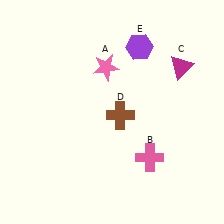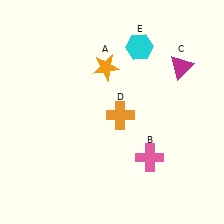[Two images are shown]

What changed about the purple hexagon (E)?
In Image 1, E is purple. In Image 2, it changed to cyan.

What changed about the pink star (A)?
In Image 1, A is pink. In Image 2, it changed to orange.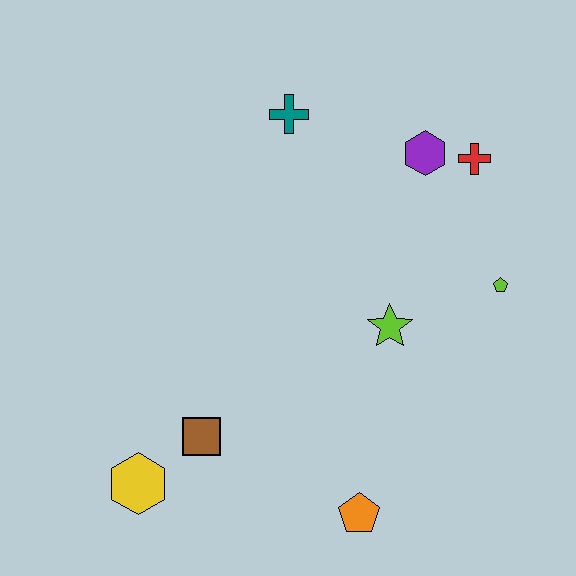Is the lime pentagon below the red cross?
Yes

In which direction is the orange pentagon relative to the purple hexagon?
The orange pentagon is below the purple hexagon.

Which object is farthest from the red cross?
The yellow hexagon is farthest from the red cross.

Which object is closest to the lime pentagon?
The lime star is closest to the lime pentagon.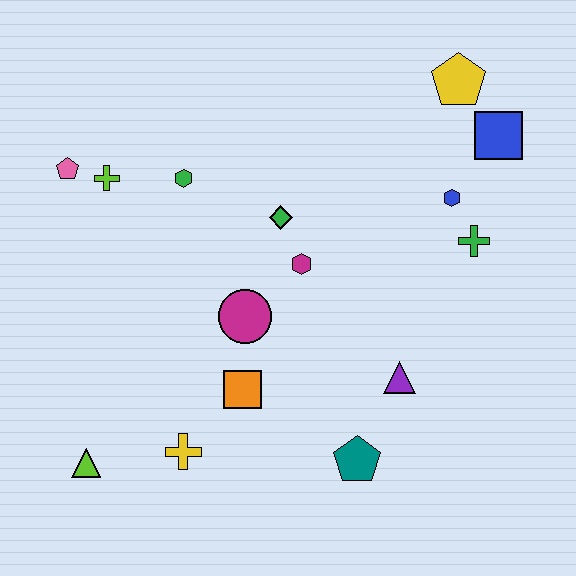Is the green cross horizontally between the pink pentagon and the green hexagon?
No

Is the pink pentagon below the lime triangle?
No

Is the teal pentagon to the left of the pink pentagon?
No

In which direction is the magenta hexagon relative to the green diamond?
The magenta hexagon is below the green diamond.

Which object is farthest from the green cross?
The lime triangle is farthest from the green cross.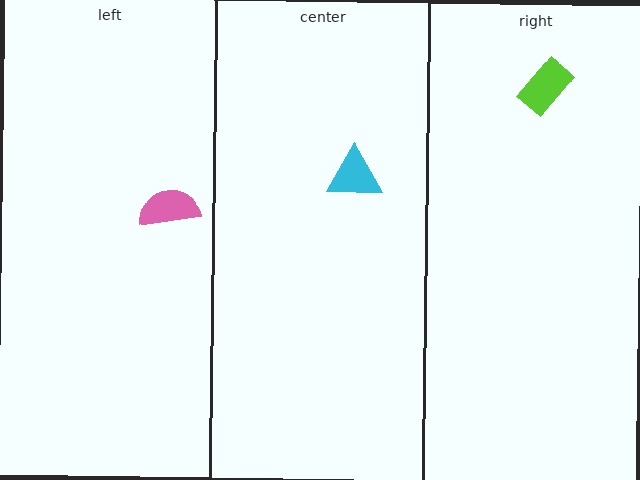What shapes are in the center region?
The cyan triangle.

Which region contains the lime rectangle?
The right region.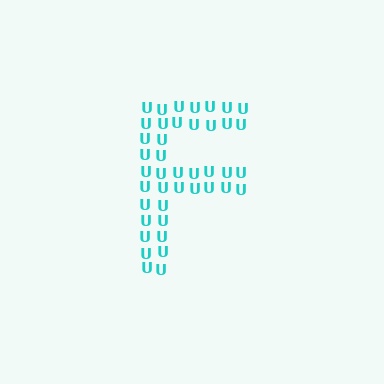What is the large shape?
The large shape is the letter F.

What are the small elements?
The small elements are letter U's.